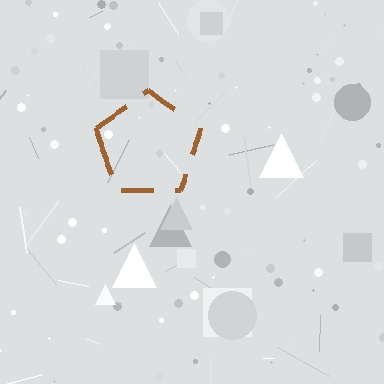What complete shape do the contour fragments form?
The contour fragments form a pentagon.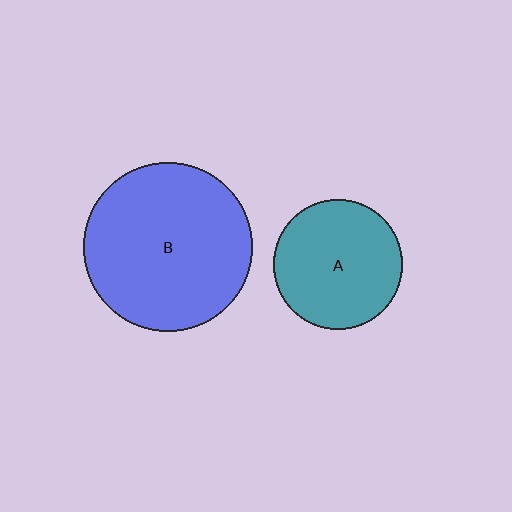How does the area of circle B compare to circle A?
Approximately 1.7 times.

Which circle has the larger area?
Circle B (blue).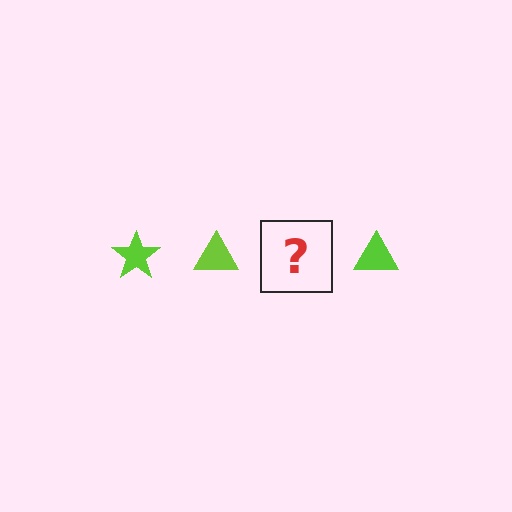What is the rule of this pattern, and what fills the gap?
The rule is that the pattern cycles through star, triangle shapes in lime. The gap should be filled with a lime star.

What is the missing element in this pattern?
The missing element is a lime star.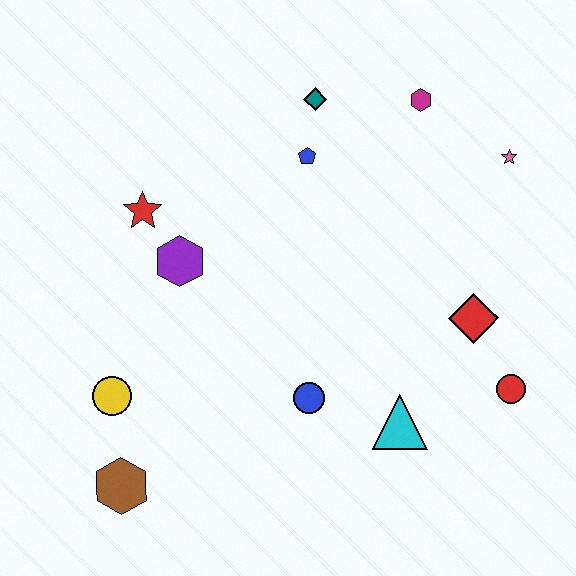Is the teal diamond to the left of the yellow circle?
No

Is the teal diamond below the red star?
No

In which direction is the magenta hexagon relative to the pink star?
The magenta hexagon is to the left of the pink star.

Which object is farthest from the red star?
The red circle is farthest from the red star.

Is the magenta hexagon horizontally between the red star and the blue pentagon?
No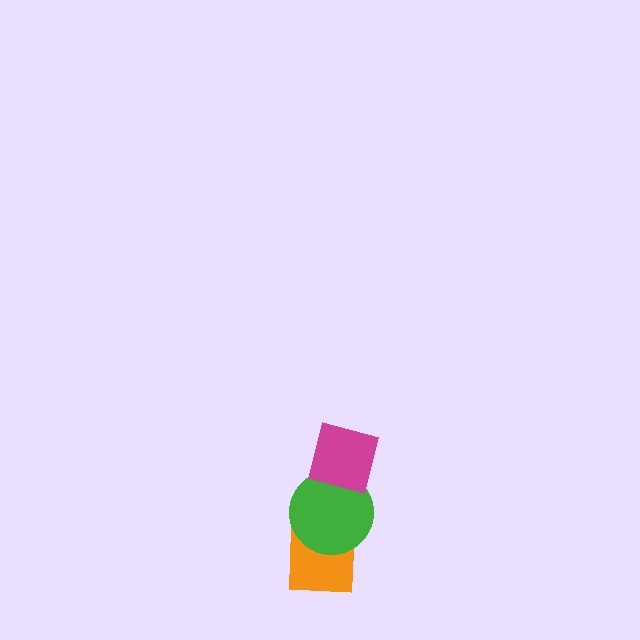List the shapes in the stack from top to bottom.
From top to bottom: the magenta square, the green circle, the orange square.